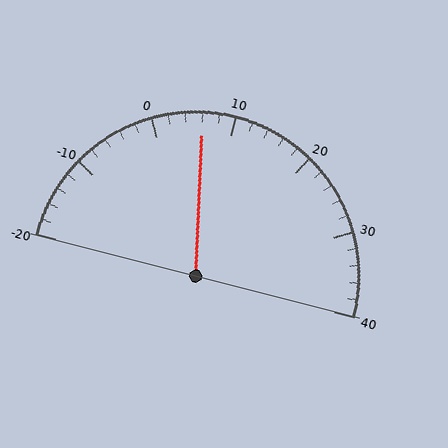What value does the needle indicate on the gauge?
The needle indicates approximately 6.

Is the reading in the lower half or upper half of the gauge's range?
The reading is in the lower half of the range (-20 to 40).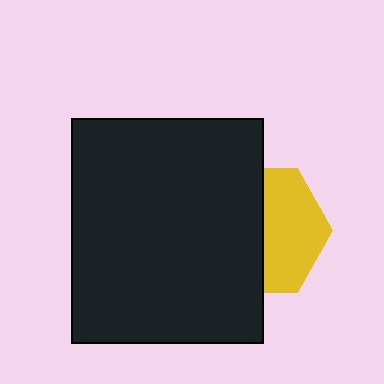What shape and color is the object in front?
The object in front is a black rectangle.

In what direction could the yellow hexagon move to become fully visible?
The yellow hexagon could move right. That would shift it out from behind the black rectangle entirely.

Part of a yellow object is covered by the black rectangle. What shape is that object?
It is a hexagon.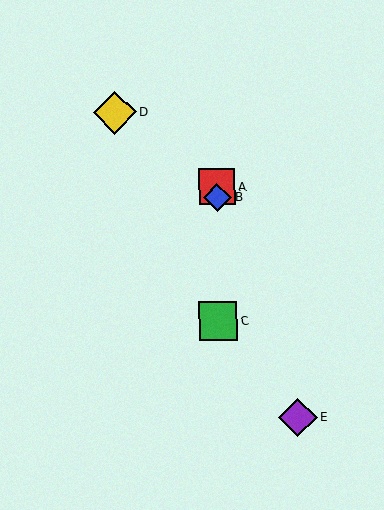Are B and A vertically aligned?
Yes, both are at x≈217.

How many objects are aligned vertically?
3 objects (A, B, C) are aligned vertically.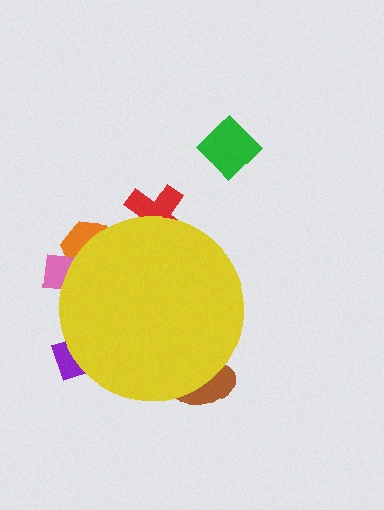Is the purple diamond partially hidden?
Yes, the purple diamond is partially hidden behind the yellow circle.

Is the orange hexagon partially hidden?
Yes, the orange hexagon is partially hidden behind the yellow circle.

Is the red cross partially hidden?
Yes, the red cross is partially hidden behind the yellow circle.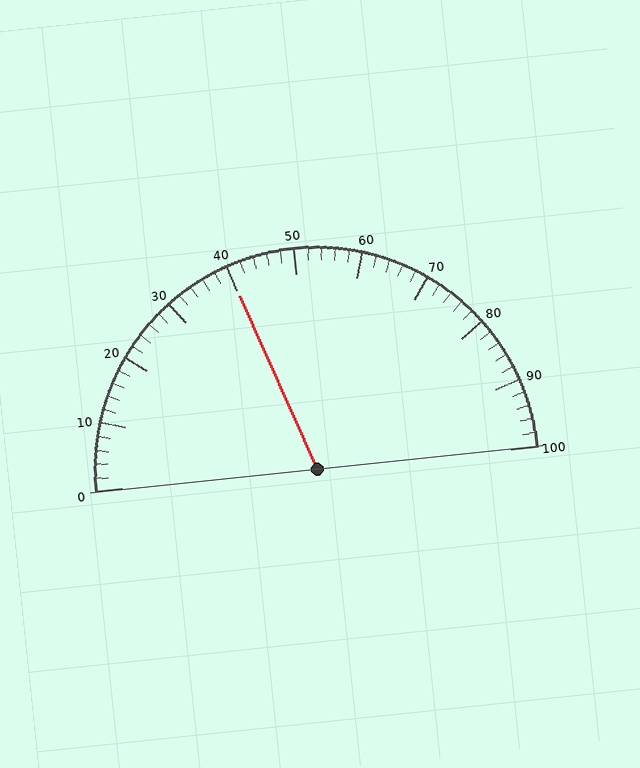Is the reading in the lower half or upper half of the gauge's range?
The reading is in the lower half of the range (0 to 100).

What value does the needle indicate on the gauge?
The needle indicates approximately 40.